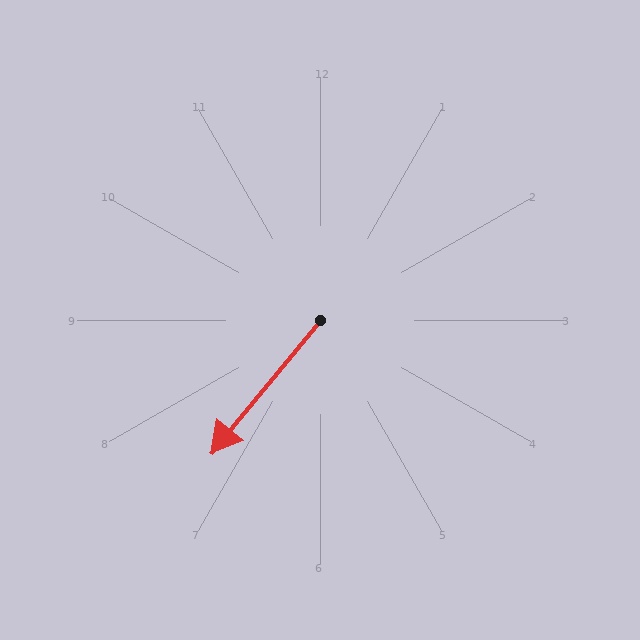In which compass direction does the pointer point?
Southwest.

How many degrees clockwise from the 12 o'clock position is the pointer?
Approximately 219 degrees.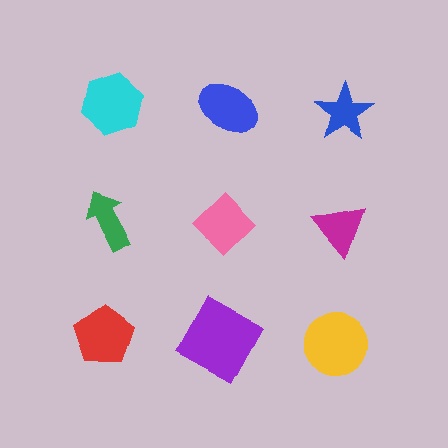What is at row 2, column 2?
A pink diamond.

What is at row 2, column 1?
A green arrow.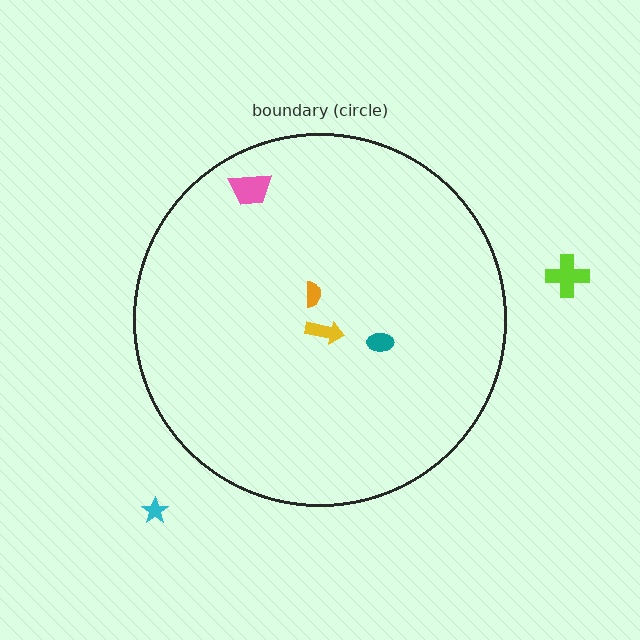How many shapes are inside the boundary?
4 inside, 2 outside.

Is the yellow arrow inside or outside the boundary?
Inside.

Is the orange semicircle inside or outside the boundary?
Inside.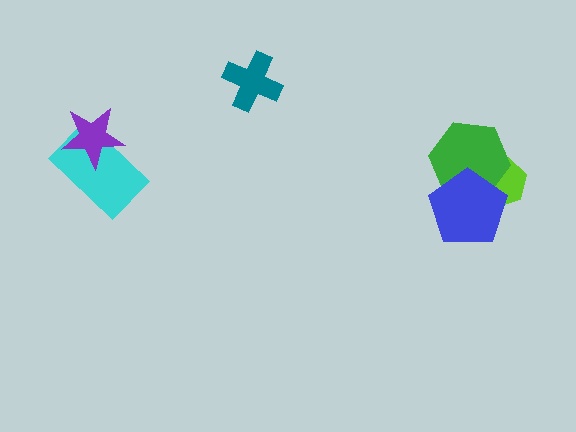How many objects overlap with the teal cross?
0 objects overlap with the teal cross.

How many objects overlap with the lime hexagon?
2 objects overlap with the lime hexagon.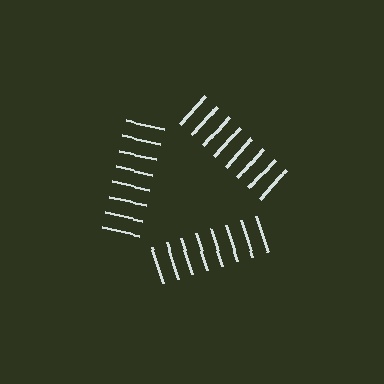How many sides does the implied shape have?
3 sides — the line-ends trace a triangle.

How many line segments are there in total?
24 — 8 along each of the 3 edges.